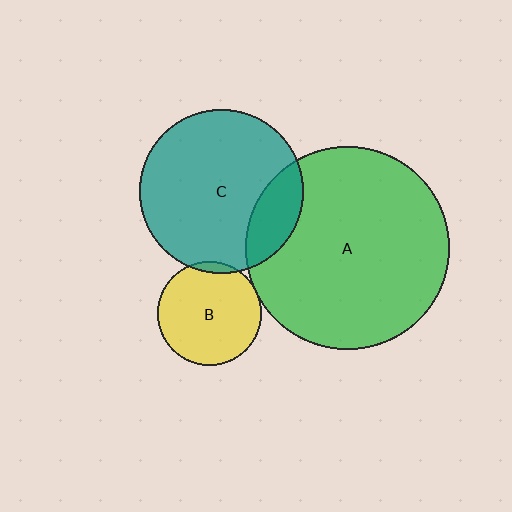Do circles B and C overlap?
Yes.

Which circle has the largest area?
Circle A (green).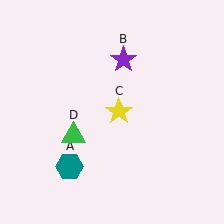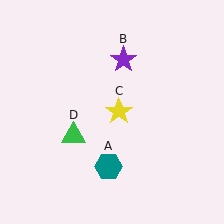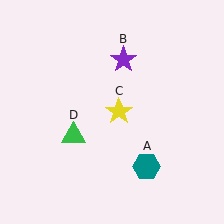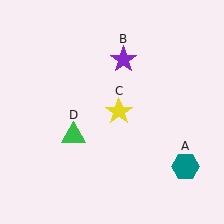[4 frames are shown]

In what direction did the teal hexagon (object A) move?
The teal hexagon (object A) moved right.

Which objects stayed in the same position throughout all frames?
Purple star (object B) and yellow star (object C) and green triangle (object D) remained stationary.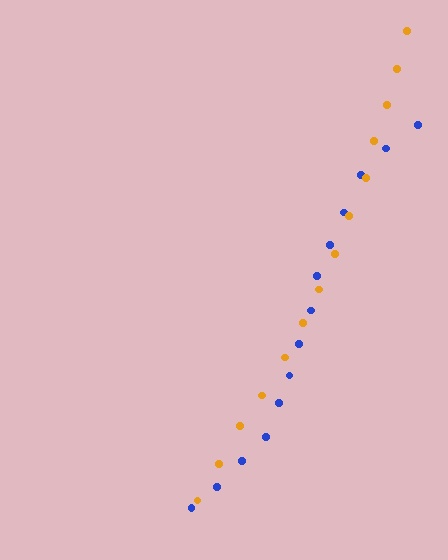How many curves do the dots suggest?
There are 2 distinct paths.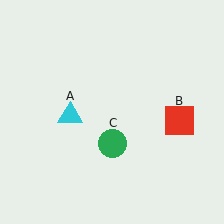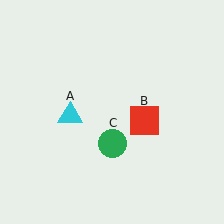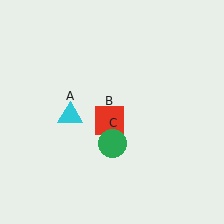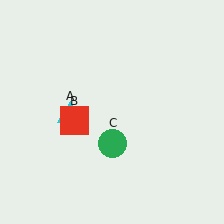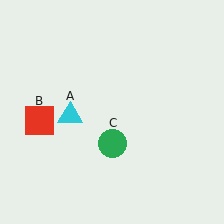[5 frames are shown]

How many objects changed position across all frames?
1 object changed position: red square (object B).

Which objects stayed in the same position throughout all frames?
Cyan triangle (object A) and green circle (object C) remained stationary.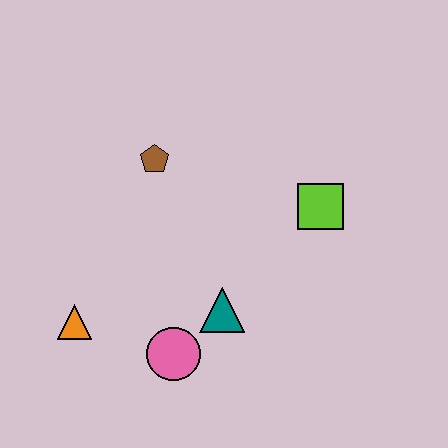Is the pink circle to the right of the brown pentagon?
Yes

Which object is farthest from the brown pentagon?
The pink circle is farthest from the brown pentagon.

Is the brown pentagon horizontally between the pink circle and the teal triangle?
No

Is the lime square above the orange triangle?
Yes